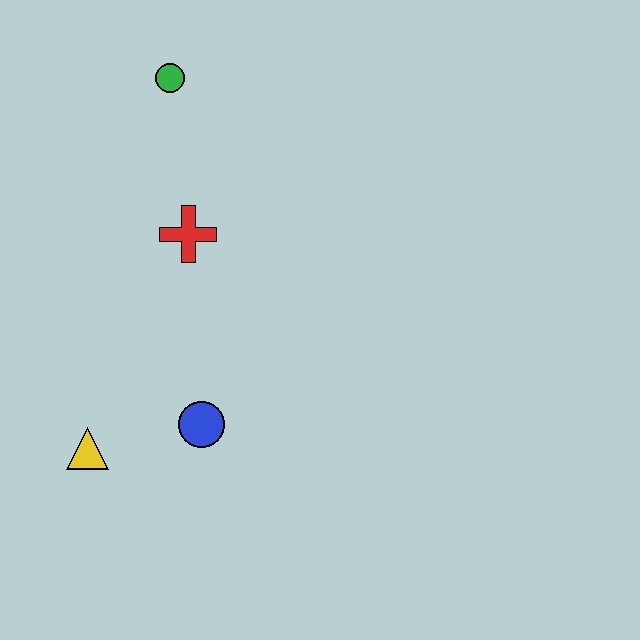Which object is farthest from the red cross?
The yellow triangle is farthest from the red cross.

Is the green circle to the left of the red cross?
Yes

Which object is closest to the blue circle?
The yellow triangle is closest to the blue circle.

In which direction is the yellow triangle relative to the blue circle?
The yellow triangle is to the left of the blue circle.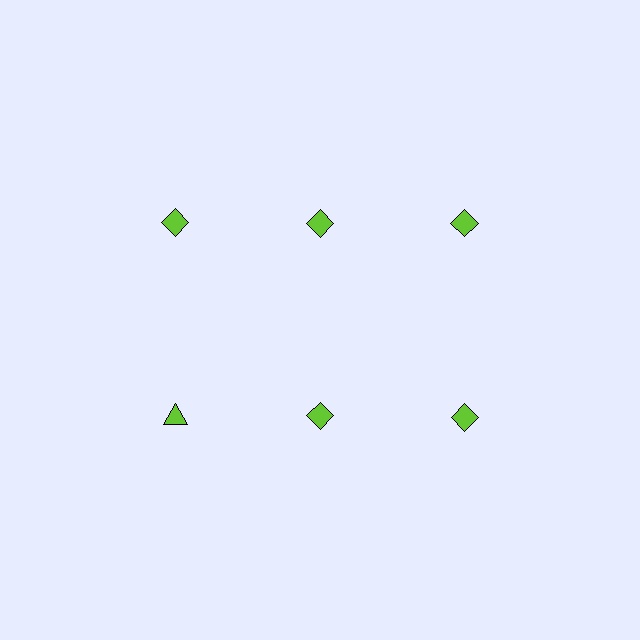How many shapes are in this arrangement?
There are 6 shapes arranged in a grid pattern.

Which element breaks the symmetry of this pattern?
The lime triangle in the second row, leftmost column breaks the symmetry. All other shapes are lime diamonds.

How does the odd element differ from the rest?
It has a different shape: triangle instead of diamond.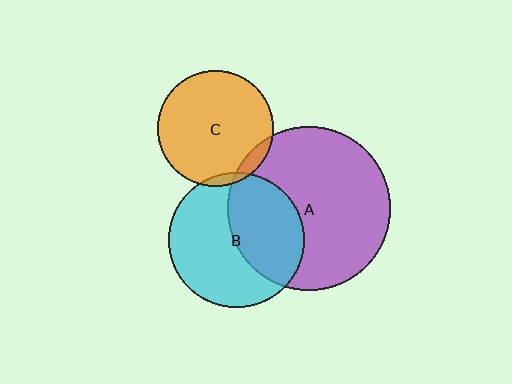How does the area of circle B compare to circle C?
Approximately 1.4 times.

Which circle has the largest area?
Circle A (purple).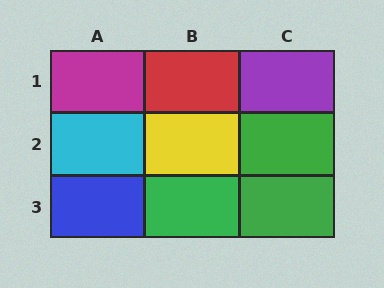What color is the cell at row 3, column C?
Green.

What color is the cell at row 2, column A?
Cyan.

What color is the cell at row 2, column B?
Yellow.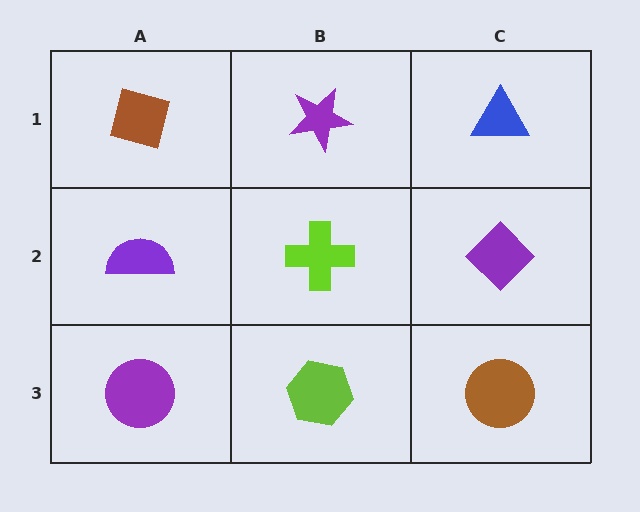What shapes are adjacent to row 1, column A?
A purple semicircle (row 2, column A), a purple star (row 1, column B).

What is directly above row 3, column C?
A purple diamond.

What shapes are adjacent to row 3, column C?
A purple diamond (row 2, column C), a lime hexagon (row 3, column B).